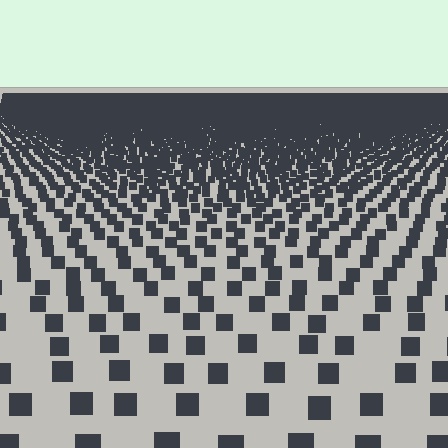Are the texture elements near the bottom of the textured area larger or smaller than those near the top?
Larger. Near the bottom, elements are closer to the viewer and appear at a bigger on-screen size.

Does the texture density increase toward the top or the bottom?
Density increases toward the top.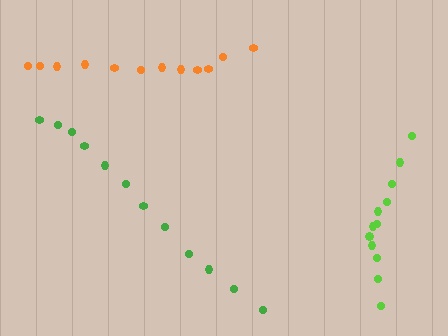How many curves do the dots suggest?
There are 3 distinct paths.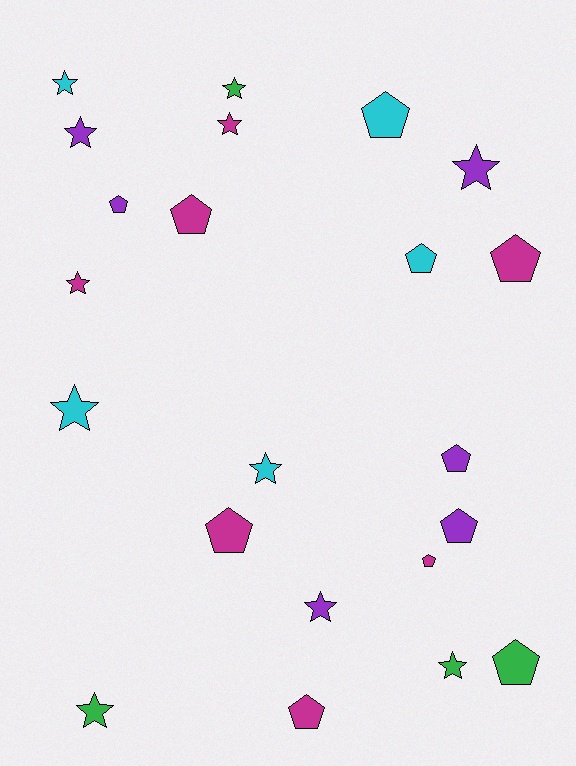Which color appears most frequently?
Magenta, with 7 objects.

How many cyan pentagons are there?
There are 2 cyan pentagons.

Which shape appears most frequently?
Pentagon, with 11 objects.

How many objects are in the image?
There are 22 objects.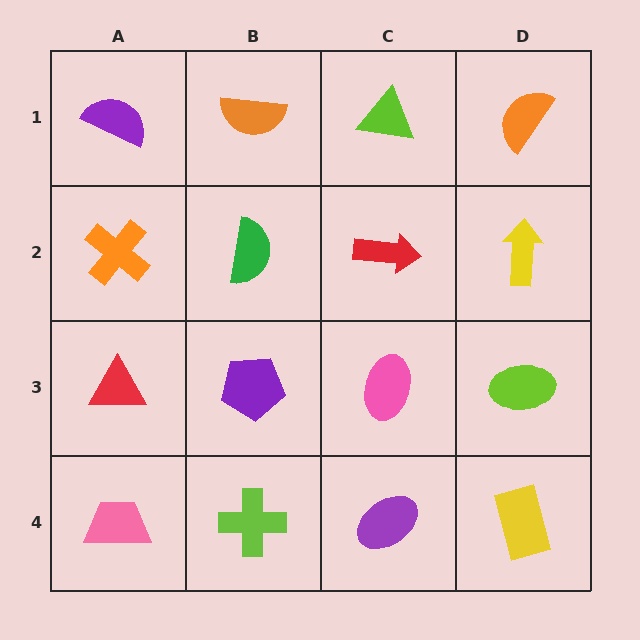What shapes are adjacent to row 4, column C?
A pink ellipse (row 3, column C), a lime cross (row 4, column B), a yellow rectangle (row 4, column D).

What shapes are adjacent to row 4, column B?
A purple pentagon (row 3, column B), a pink trapezoid (row 4, column A), a purple ellipse (row 4, column C).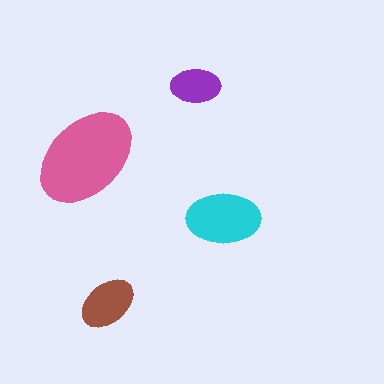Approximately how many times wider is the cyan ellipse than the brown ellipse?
About 1.5 times wider.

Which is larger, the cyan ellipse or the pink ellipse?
The pink one.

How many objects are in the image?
There are 4 objects in the image.